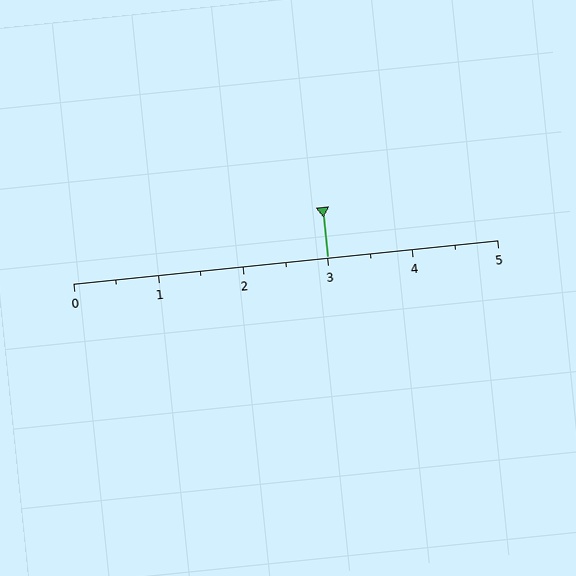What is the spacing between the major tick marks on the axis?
The major ticks are spaced 1 apart.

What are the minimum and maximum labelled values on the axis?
The axis runs from 0 to 5.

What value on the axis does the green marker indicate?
The marker indicates approximately 3.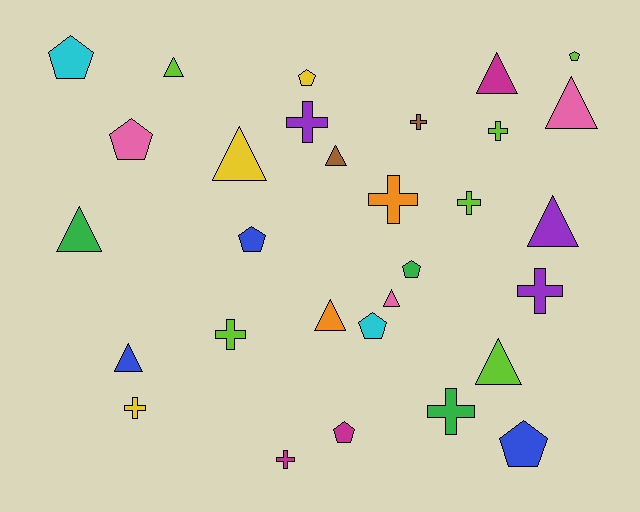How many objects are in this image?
There are 30 objects.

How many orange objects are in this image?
There are 2 orange objects.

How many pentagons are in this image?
There are 9 pentagons.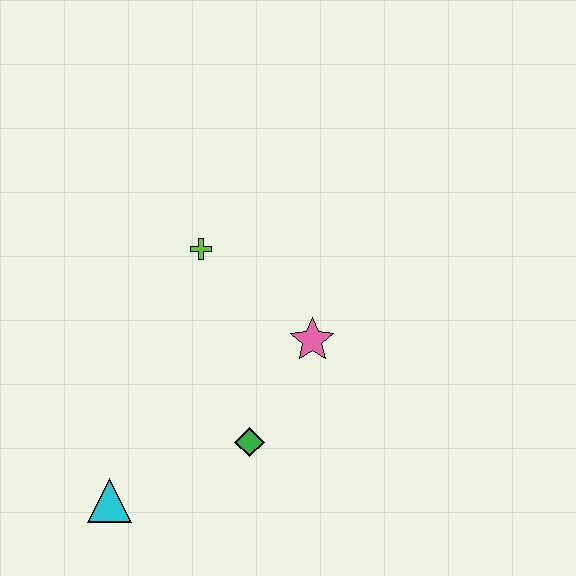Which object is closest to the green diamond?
The pink star is closest to the green diamond.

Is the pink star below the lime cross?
Yes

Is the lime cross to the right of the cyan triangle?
Yes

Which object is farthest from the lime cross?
The cyan triangle is farthest from the lime cross.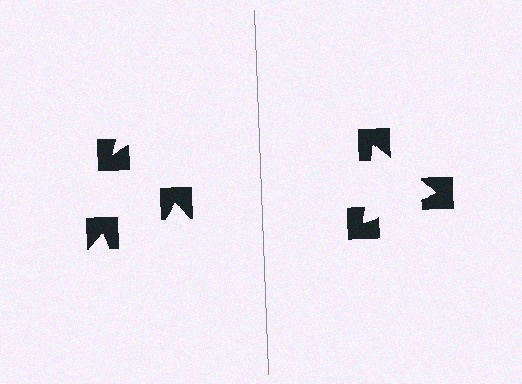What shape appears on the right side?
An illusory triangle.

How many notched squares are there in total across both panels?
6 — 3 on each side.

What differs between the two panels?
The notched squares are positioned identically on both sides; only the wedge orientations differ. On the right they align to a triangle; on the left they are misaligned.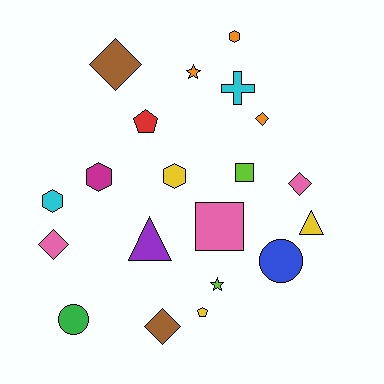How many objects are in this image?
There are 20 objects.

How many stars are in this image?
There are 2 stars.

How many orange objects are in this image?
There are 3 orange objects.